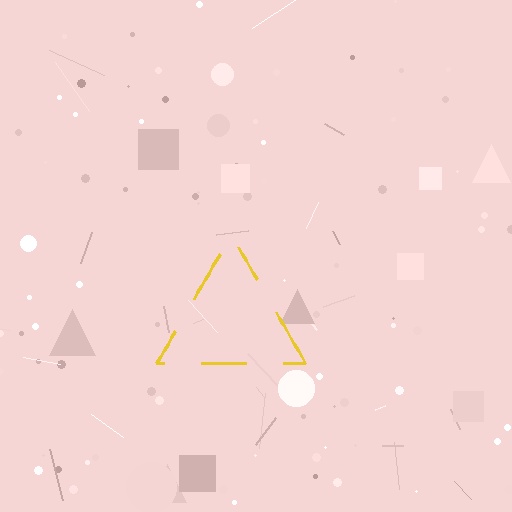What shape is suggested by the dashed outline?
The dashed outline suggests a triangle.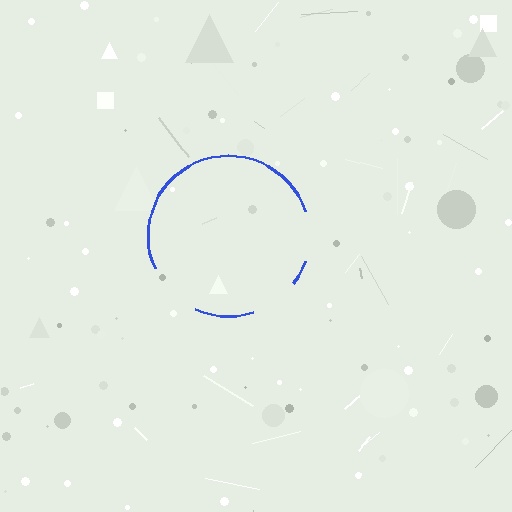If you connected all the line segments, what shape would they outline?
They would outline a circle.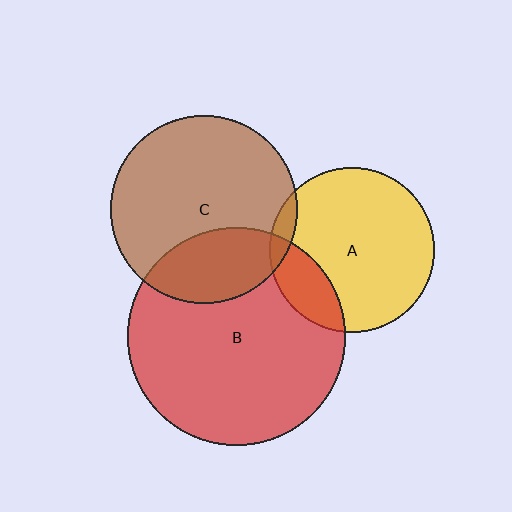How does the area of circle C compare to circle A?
Approximately 1.3 times.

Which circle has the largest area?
Circle B (red).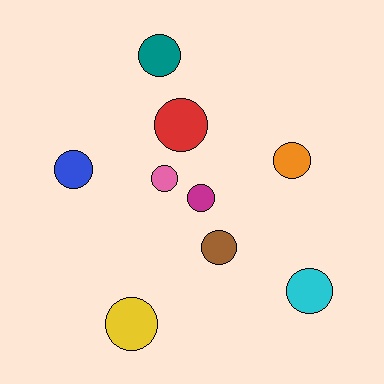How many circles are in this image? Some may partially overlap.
There are 9 circles.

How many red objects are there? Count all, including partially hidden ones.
There is 1 red object.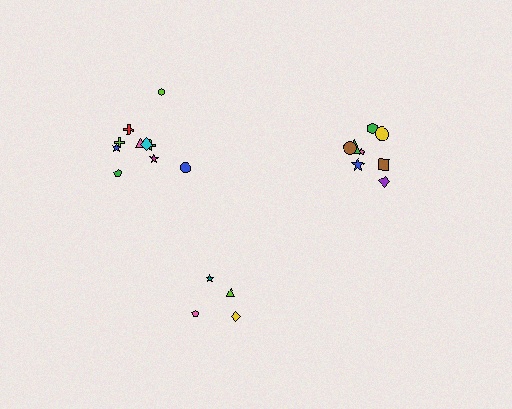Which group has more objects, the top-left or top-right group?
The top-left group.